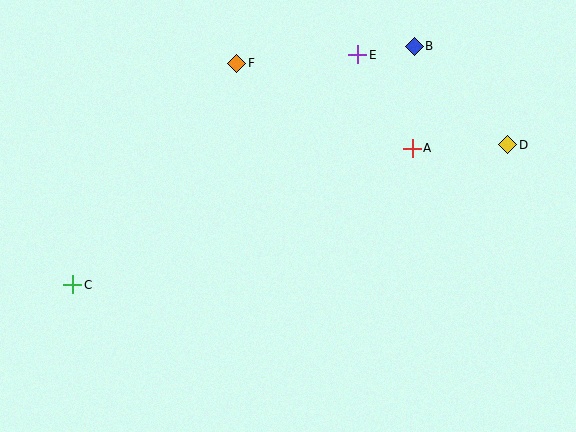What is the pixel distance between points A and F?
The distance between A and F is 195 pixels.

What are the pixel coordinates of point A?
Point A is at (412, 148).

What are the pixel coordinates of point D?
Point D is at (508, 145).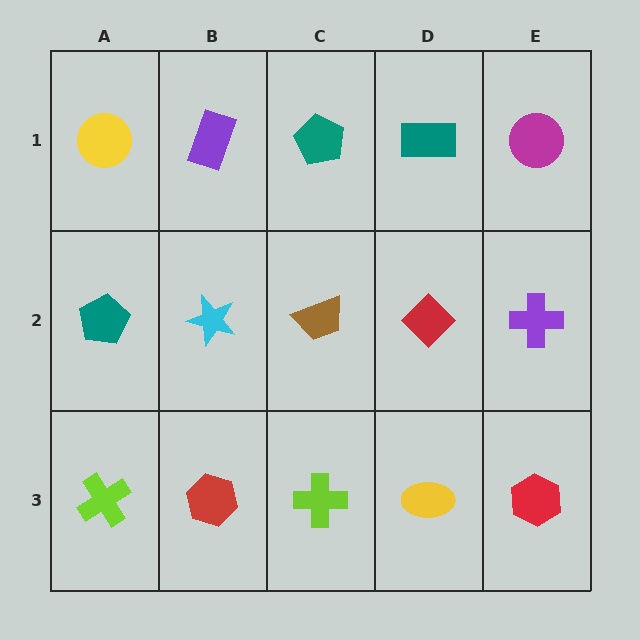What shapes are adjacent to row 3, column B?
A cyan star (row 2, column B), a lime cross (row 3, column A), a lime cross (row 3, column C).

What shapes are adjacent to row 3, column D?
A red diamond (row 2, column D), a lime cross (row 3, column C), a red hexagon (row 3, column E).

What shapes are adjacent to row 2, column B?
A purple rectangle (row 1, column B), a red hexagon (row 3, column B), a teal pentagon (row 2, column A), a brown trapezoid (row 2, column C).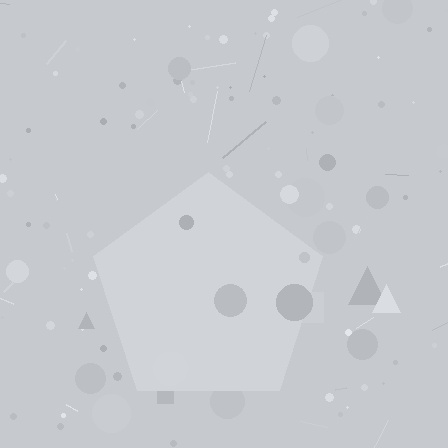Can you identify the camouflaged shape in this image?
The camouflaged shape is a pentagon.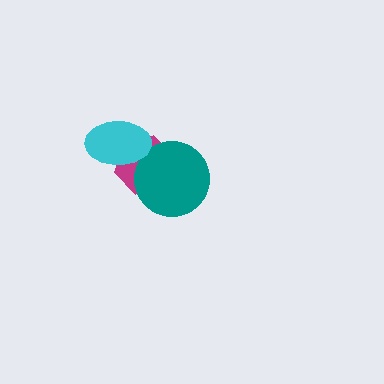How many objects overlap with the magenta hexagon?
2 objects overlap with the magenta hexagon.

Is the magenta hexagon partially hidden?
Yes, it is partially covered by another shape.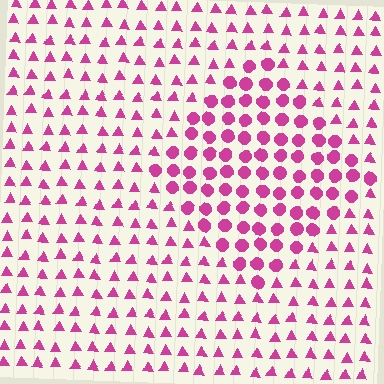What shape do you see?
I see a diamond.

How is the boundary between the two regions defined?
The boundary is defined by a change in element shape: circles inside vs. triangles outside. All elements share the same color and spacing.